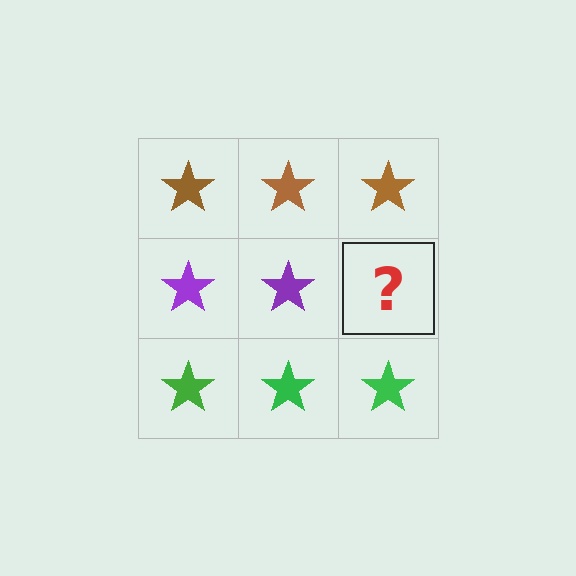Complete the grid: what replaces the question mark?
The question mark should be replaced with a purple star.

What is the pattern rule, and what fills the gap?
The rule is that each row has a consistent color. The gap should be filled with a purple star.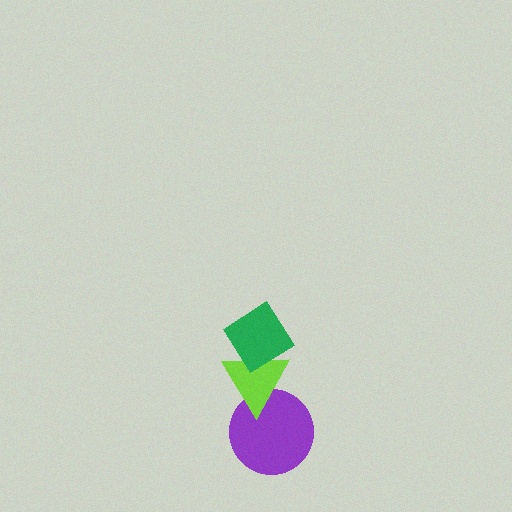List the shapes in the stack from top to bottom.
From top to bottom: the green diamond, the lime triangle, the purple circle.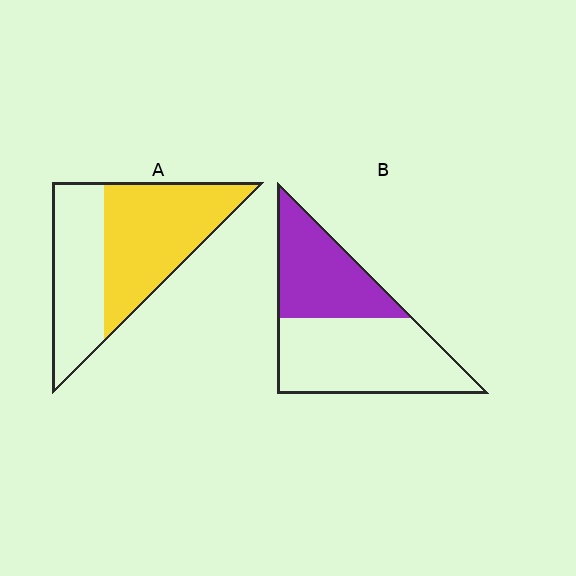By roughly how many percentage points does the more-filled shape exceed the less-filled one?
By roughly 15 percentage points (A over B).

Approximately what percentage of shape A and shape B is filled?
A is approximately 55% and B is approximately 40%.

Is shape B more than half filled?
No.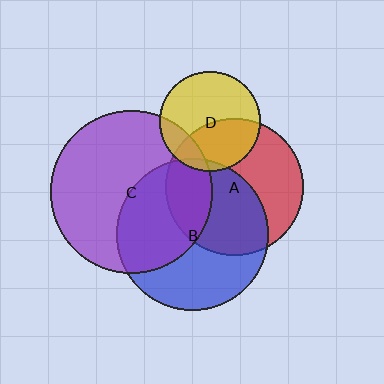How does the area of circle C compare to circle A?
Approximately 1.4 times.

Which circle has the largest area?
Circle C (purple).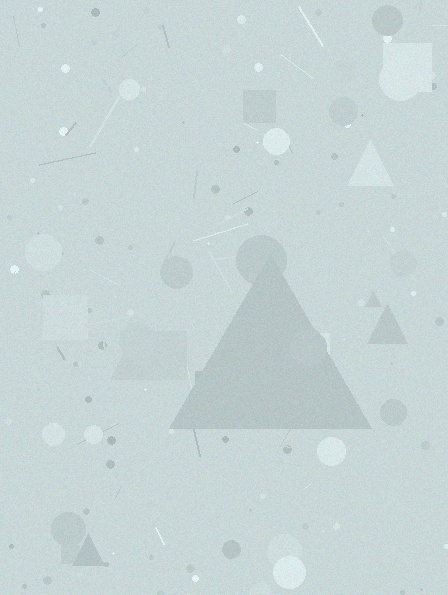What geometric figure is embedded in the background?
A triangle is embedded in the background.